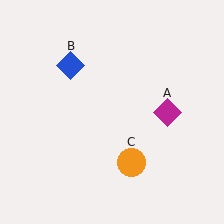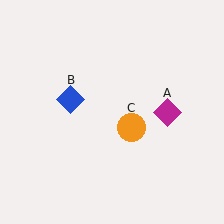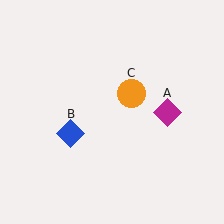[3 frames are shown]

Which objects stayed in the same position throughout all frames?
Magenta diamond (object A) remained stationary.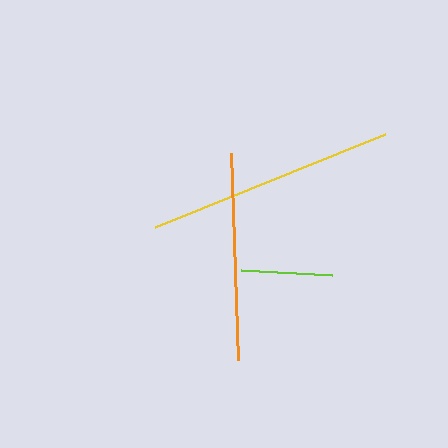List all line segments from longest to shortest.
From longest to shortest: yellow, orange, lime.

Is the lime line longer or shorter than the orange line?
The orange line is longer than the lime line.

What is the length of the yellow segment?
The yellow segment is approximately 248 pixels long.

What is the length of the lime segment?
The lime segment is approximately 91 pixels long.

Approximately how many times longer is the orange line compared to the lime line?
The orange line is approximately 2.3 times the length of the lime line.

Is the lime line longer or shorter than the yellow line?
The yellow line is longer than the lime line.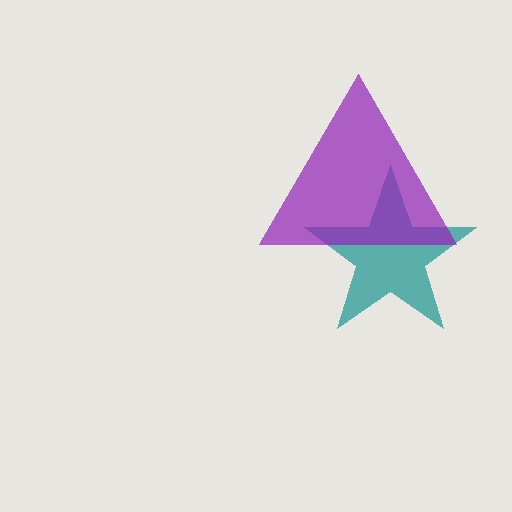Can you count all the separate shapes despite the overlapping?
Yes, there are 2 separate shapes.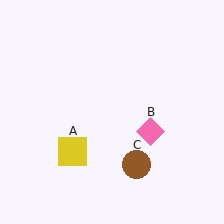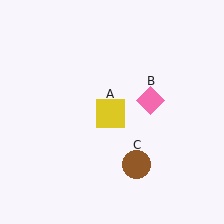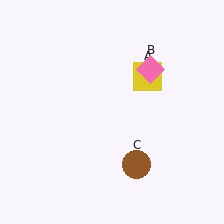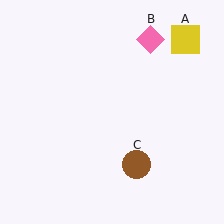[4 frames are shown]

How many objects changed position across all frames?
2 objects changed position: yellow square (object A), pink diamond (object B).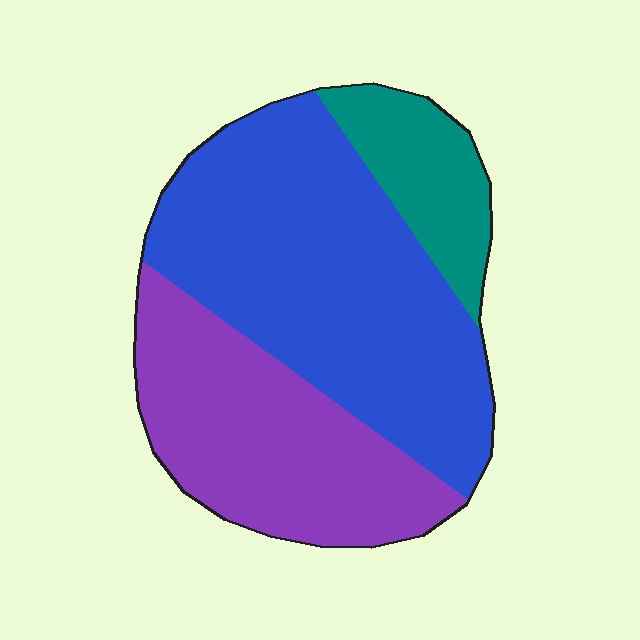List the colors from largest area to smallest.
From largest to smallest: blue, purple, teal.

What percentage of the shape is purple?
Purple covers around 35% of the shape.